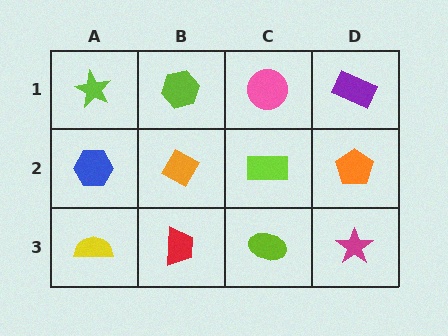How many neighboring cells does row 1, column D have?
2.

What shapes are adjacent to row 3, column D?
An orange pentagon (row 2, column D), a lime ellipse (row 3, column C).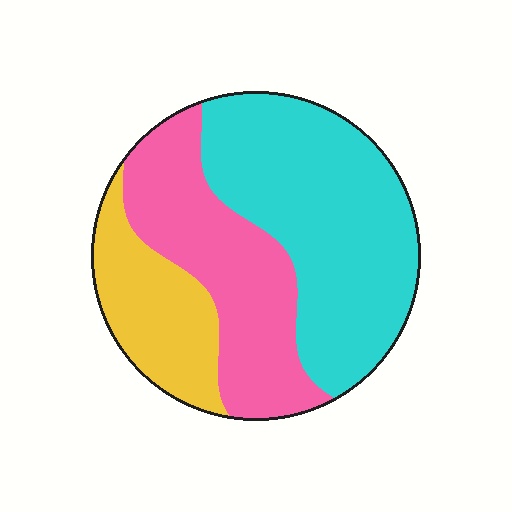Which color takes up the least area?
Yellow, at roughly 20%.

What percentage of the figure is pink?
Pink covers 33% of the figure.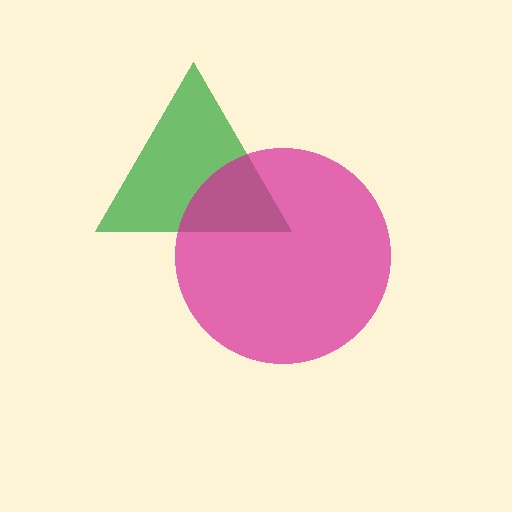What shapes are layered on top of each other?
The layered shapes are: a green triangle, a magenta circle.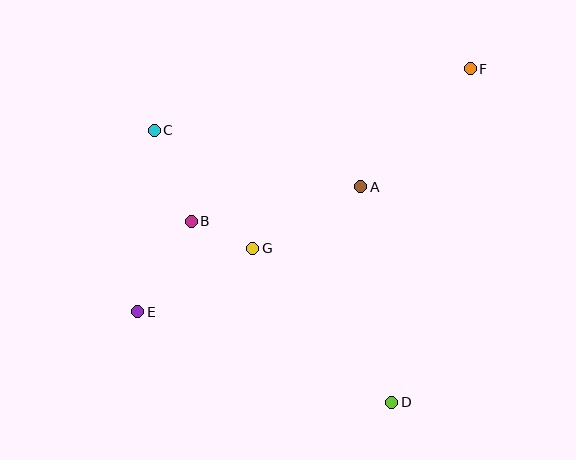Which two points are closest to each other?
Points B and G are closest to each other.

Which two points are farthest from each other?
Points E and F are farthest from each other.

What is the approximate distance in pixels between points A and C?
The distance between A and C is approximately 214 pixels.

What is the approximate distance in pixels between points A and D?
The distance between A and D is approximately 218 pixels.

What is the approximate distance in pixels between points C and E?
The distance between C and E is approximately 183 pixels.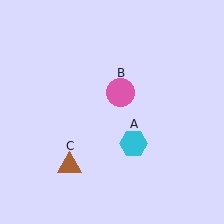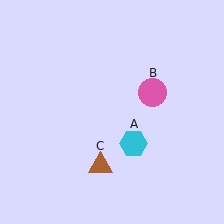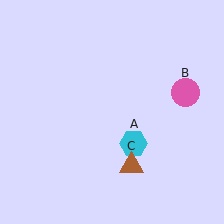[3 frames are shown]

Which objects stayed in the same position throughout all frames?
Cyan hexagon (object A) remained stationary.